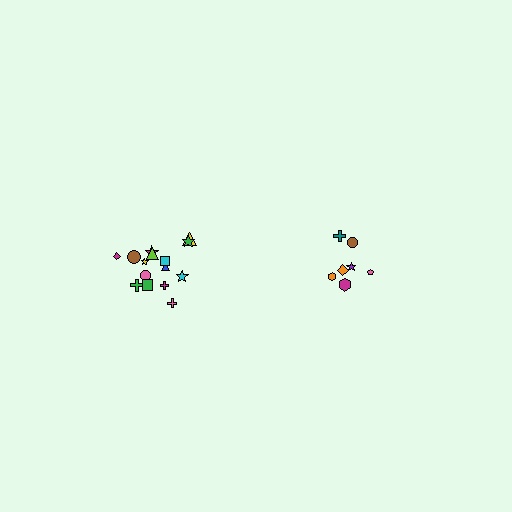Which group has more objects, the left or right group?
The left group.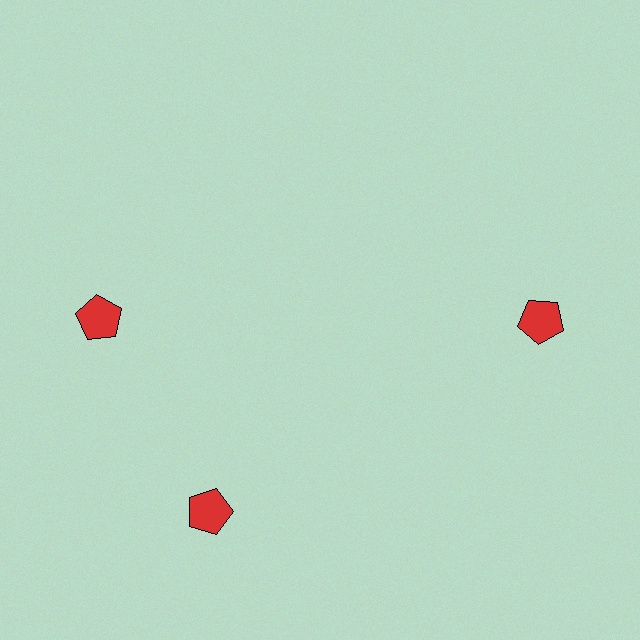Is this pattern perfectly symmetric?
No. The 3 red pentagons are arranged in a ring, but one element near the 11 o'clock position is rotated out of alignment along the ring, breaking the 3-fold rotational symmetry.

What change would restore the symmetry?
The symmetry would be restored by rotating it back into even spacing with its neighbors so that all 3 pentagons sit at equal angles and equal distance from the center.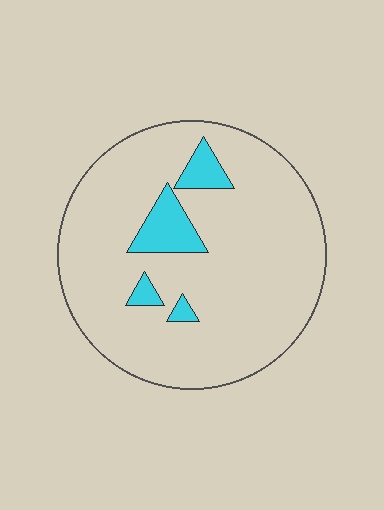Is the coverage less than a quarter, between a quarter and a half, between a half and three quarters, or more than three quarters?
Less than a quarter.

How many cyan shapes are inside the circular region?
4.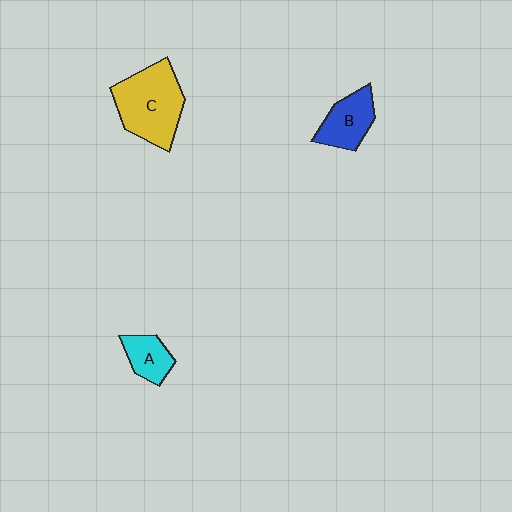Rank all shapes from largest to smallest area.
From largest to smallest: C (yellow), B (blue), A (cyan).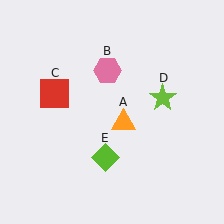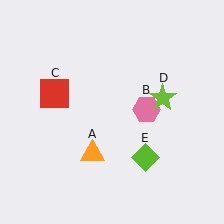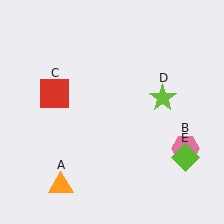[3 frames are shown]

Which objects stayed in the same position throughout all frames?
Red square (object C) and lime star (object D) remained stationary.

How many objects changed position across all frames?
3 objects changed position: orange triangle (object A), pink hexagon (object B), lime diamond (object E).